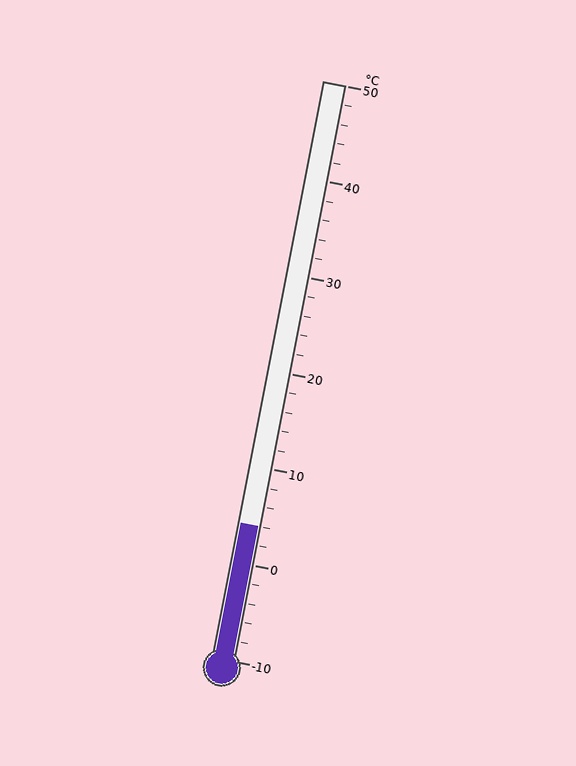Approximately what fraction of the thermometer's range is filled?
The thermometer is filled to approximately 25% of its range.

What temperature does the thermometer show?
The thermometer shows approximately 4°C.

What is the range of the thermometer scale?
The thermometer scale ranges from -10°C to 50°C.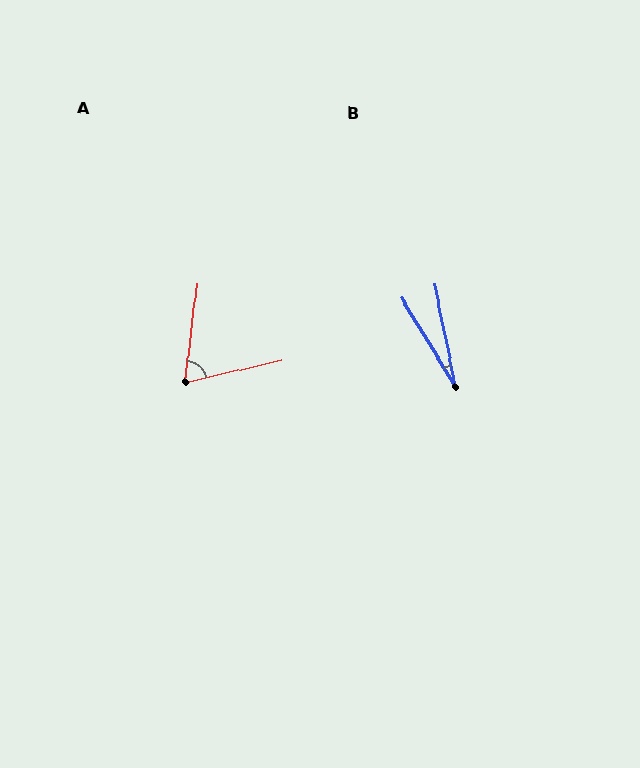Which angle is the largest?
A, at approximately 70 degrees.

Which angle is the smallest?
B, at approximately 20 degrees.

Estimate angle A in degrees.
Approximately 70 degrees.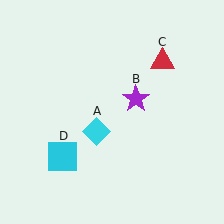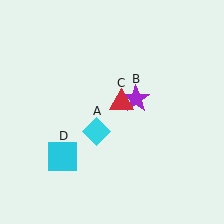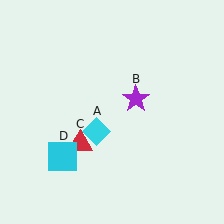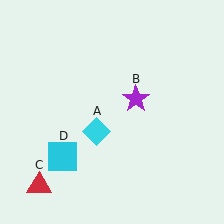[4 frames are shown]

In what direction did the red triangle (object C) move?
The red triangle (object C) moved down and to the left.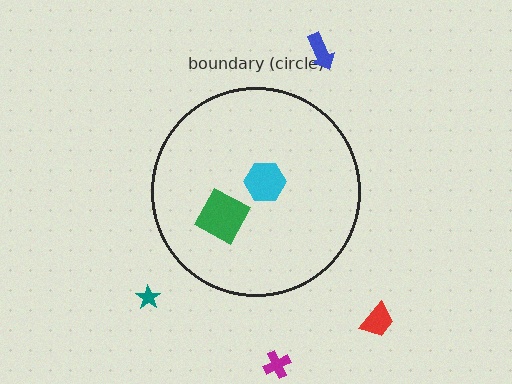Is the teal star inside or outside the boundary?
Outside.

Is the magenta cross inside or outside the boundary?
Outside.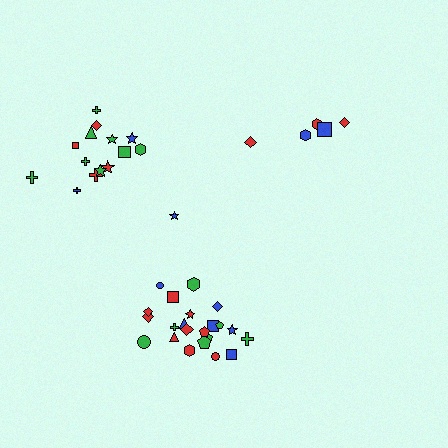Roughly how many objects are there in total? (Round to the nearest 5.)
Roughly 40 objects in total.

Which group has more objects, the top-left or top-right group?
The top-left group.